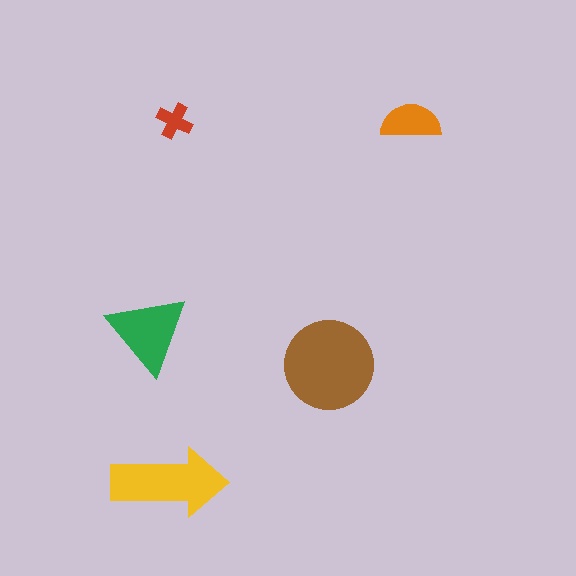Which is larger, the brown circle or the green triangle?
The brown circle.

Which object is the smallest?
The red cross.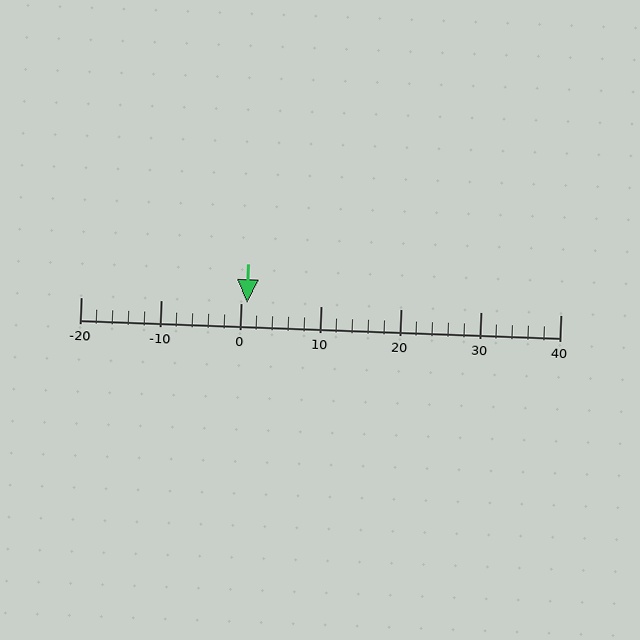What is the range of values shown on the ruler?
The ruler shows values from -20 to 40.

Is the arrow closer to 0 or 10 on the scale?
The arrow is closer to 0.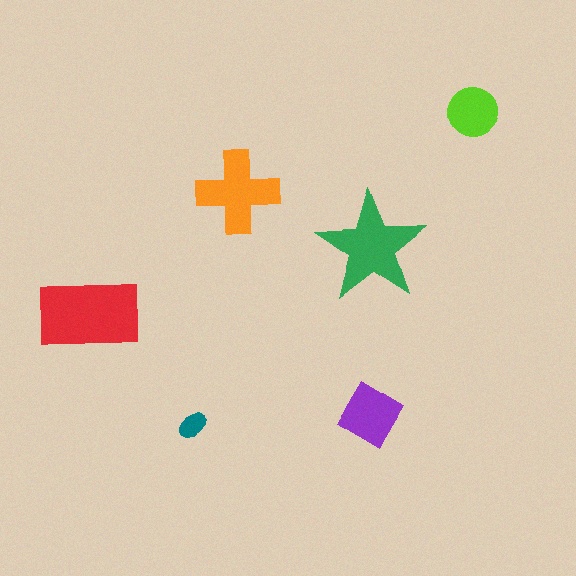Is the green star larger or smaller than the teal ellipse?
Larger.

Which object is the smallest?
The teal ellipse.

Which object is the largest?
The red rectangle.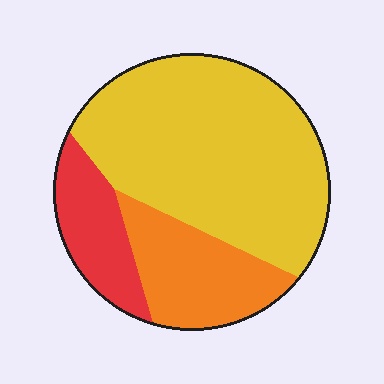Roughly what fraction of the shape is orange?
Orange takes up between a sixth and a third of the shape.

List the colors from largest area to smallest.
From largest to smallest: yellow, orange, red.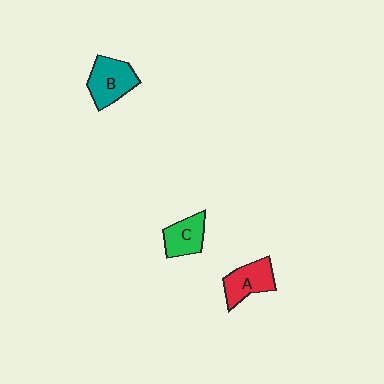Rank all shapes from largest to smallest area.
From largest to smallest: B (teal), A (red), C (green).